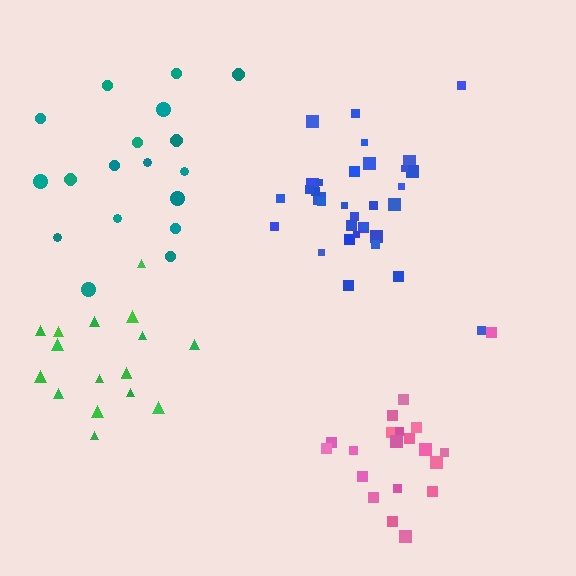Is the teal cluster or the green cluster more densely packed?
Green.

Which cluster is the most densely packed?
Blue.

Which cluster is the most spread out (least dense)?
Pink.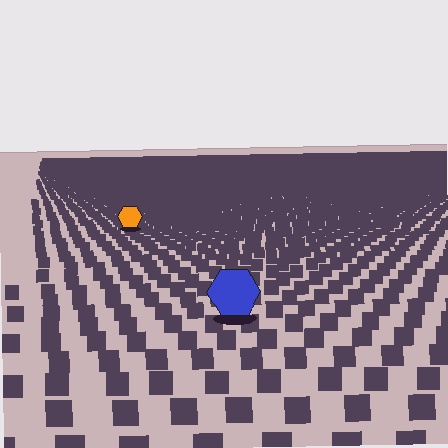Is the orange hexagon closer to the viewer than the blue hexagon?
No. The blue hexagon is closer — you can tell from the texture gradient: the ground texture is coarser near it.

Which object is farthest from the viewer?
The orange hexagon is farthest from the viewer. It appears smaller and the ground texture around it is denser.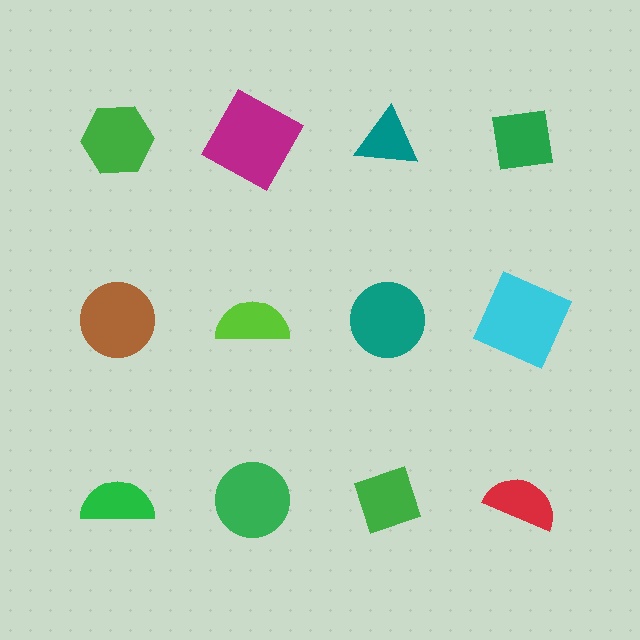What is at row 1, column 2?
A magenta square.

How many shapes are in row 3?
4 shapes.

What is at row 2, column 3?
A teal circle.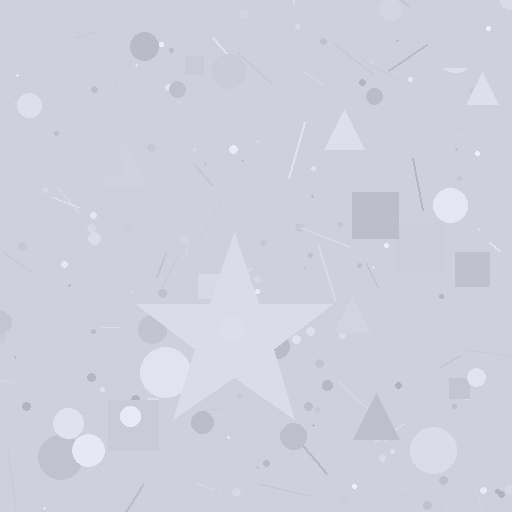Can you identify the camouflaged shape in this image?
The camouflaged shape is a star.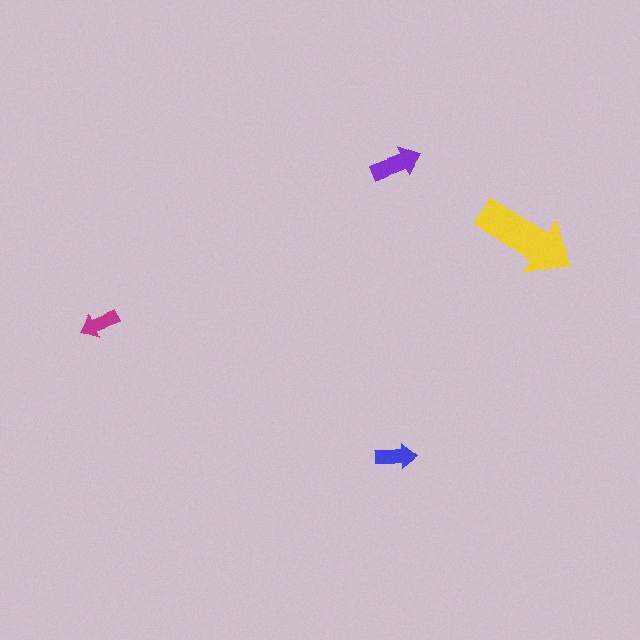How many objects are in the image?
There are 4 objects in the image.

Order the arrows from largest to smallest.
the yellow one, the purple one, the blue one, the magenta one.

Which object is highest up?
The purple arrow is topmost.